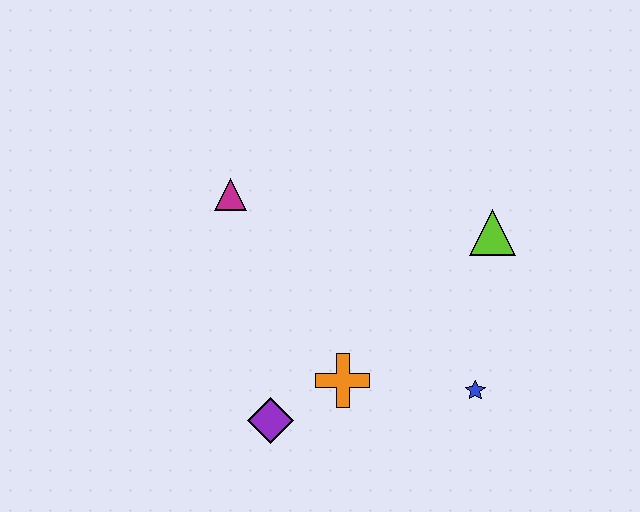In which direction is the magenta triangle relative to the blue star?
The magenta triangle is to the left of the blue star.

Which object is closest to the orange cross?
The purple diamond is closest to the orange cross.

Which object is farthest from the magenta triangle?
The blue star is farthest from the magenta triangle.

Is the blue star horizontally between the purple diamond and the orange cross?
No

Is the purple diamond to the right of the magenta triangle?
Yes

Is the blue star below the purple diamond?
No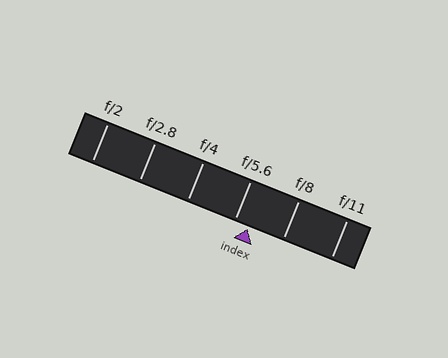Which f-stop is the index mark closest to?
The index mark is closest to f/5.6.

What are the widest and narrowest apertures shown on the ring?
The widest aperture shown is f/2 and the narrowest is f/11.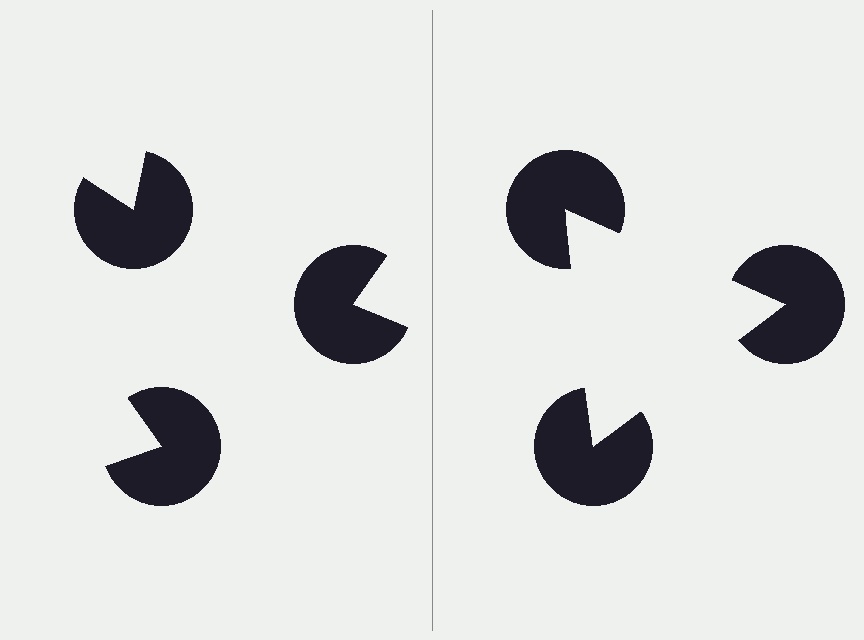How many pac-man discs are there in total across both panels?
6 — 3 on each side.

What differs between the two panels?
The pac-man discs are positioned identically on both sides; only the wedge orientations differ. On the right they align to a triangle; on the left they are misaligned.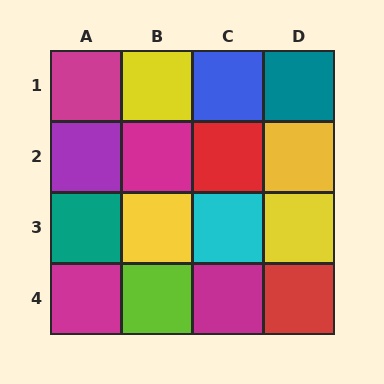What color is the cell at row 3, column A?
Teal.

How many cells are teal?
2 cells are teal.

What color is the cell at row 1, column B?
Yellow.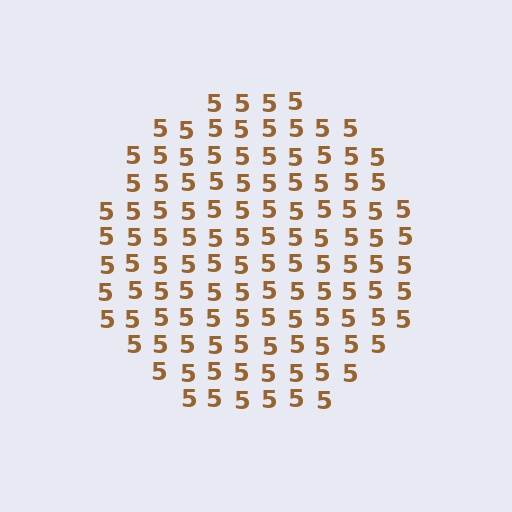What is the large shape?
The large shape is a circle.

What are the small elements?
The small elements are digit 5's.